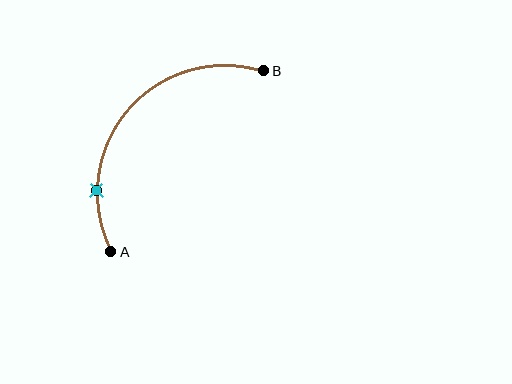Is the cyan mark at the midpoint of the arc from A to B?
No. The cyan mark lies on the arc but is closer to endpoint A. The arc midpoint would be at the point on the curve equidistant along the arc from both A and B.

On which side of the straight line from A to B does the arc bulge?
The arc bulges above and to the left of the straight line connecting A and B.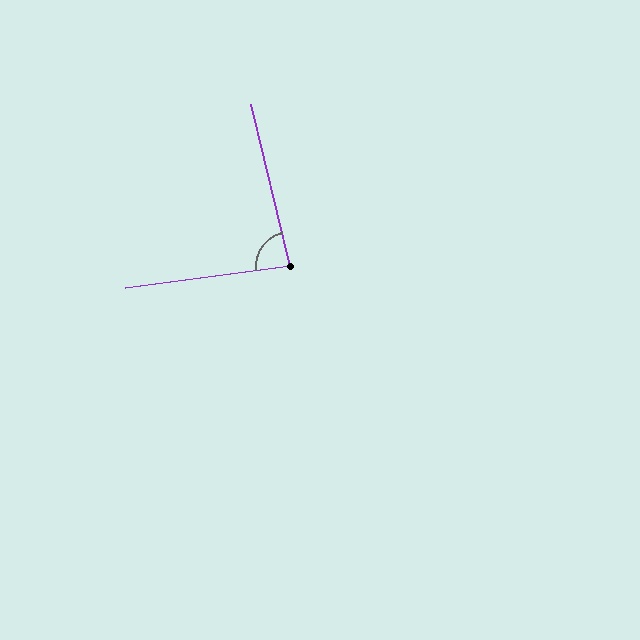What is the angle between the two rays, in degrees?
Approximately 84 degrees.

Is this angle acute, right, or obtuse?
It is acute.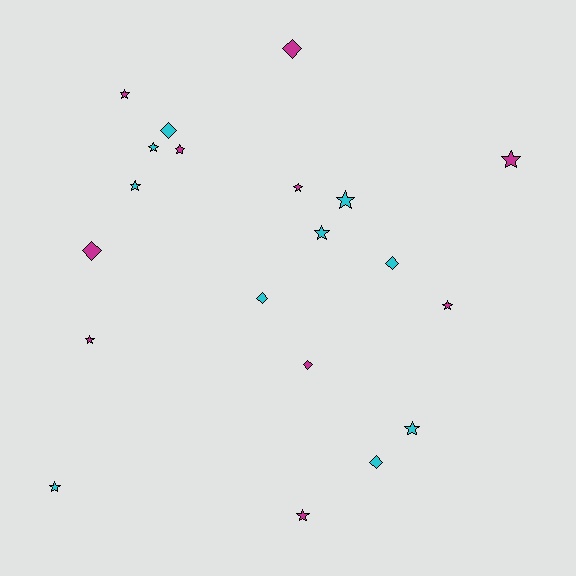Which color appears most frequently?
Magenta, with 10 objects.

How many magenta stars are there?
There are 7 magenta stars.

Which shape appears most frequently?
Star, with 13 objects.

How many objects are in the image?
There are 20 objects.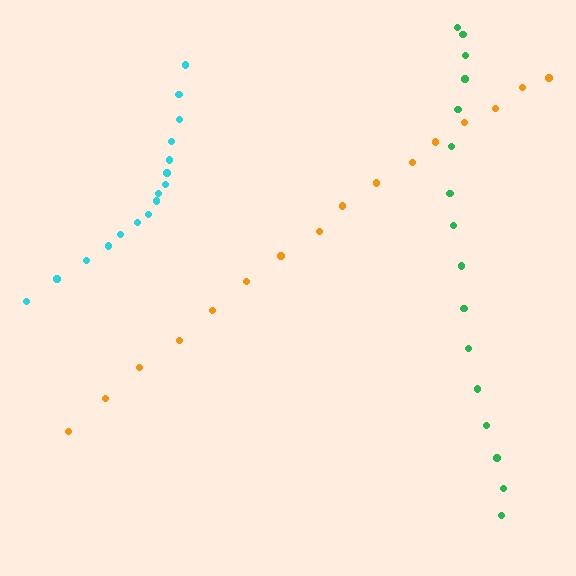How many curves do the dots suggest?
There are 3 distinct paths.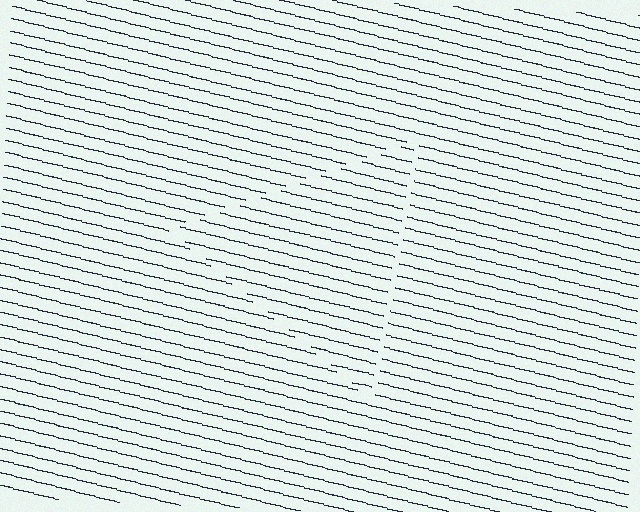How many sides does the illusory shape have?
3 sides — the line-ends trace a triangle.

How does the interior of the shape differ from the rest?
The interior of the shape contains the same grating, shifted by half a period — the contour is defined by the phase discontinuity where line-ends from the inner and outer gratings abut.